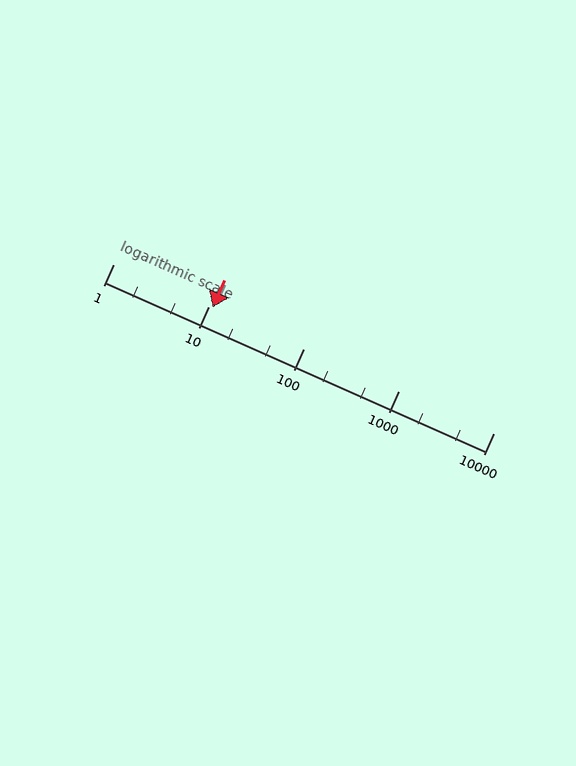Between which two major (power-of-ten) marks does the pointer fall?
The pointer is between 10 and 100.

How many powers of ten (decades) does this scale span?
The scale spans 4 decades, from 1 to 10000.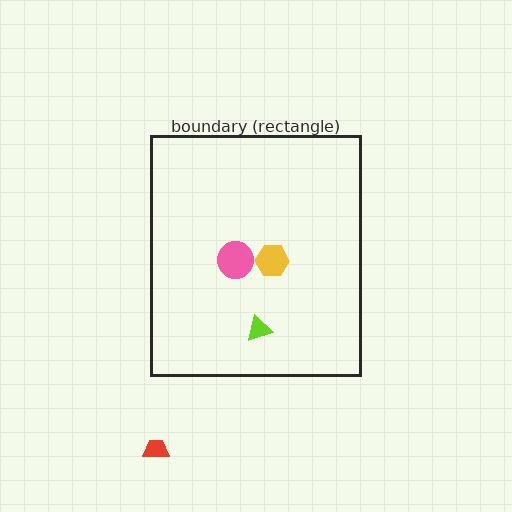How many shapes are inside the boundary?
3 inside, 1 outside.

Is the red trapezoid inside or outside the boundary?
Outside.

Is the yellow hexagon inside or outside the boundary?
Inside.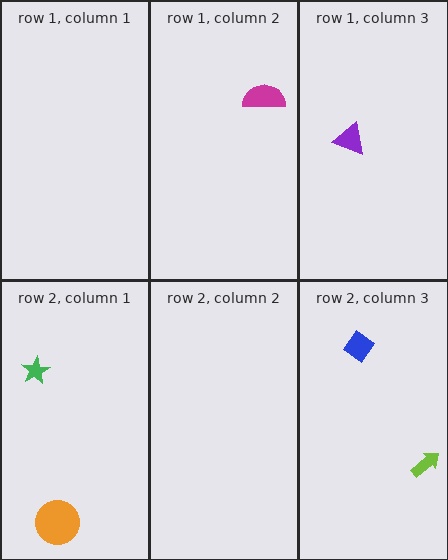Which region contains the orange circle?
The row 2, column 1 region.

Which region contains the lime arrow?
The row 2, column 3 region.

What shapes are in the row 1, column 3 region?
The purple triangle.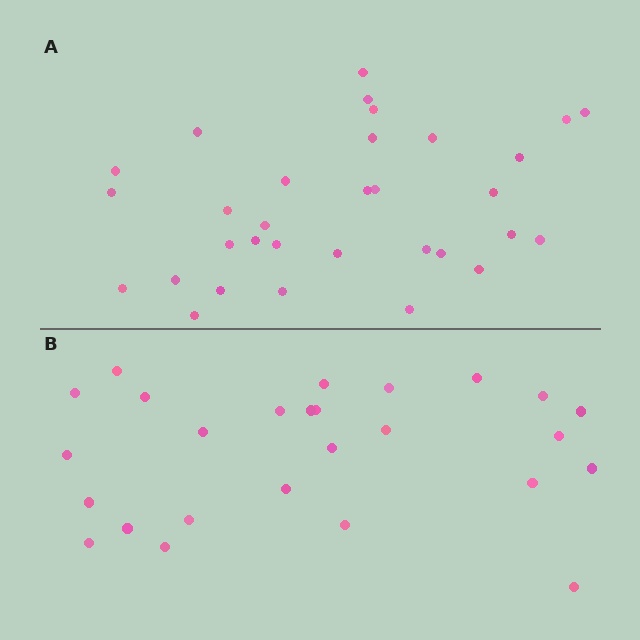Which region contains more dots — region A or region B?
Region A (the top region) has more dots.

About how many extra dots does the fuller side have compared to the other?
Region A has about 6 more dots than region B.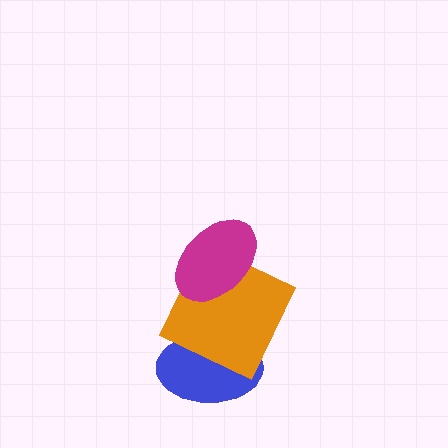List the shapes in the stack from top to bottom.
From top to bottom: the magenta ellipse, the orange square, the blue ellipse.